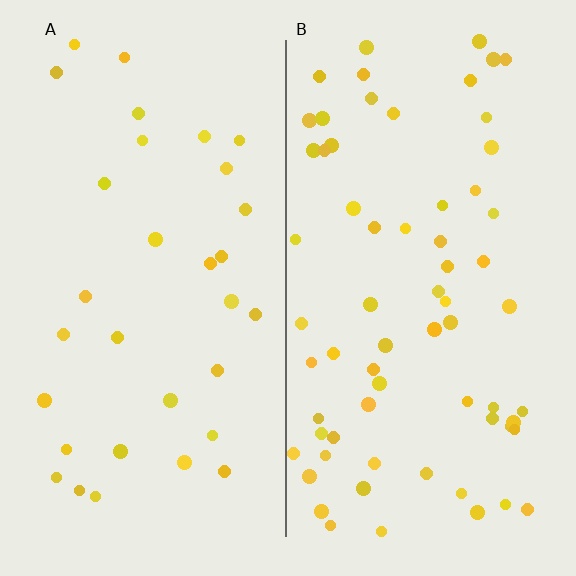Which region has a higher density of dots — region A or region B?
B (the right).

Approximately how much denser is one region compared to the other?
Approximately 2.1× — region B over region A.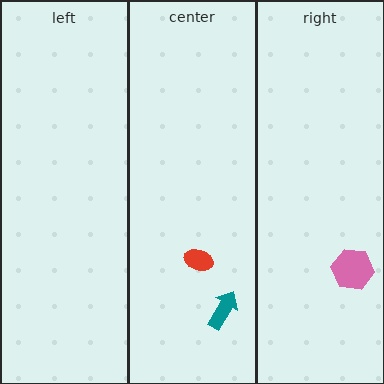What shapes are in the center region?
The teal arrow, the red ellipse.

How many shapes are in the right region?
1.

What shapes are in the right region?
The pink hexagon.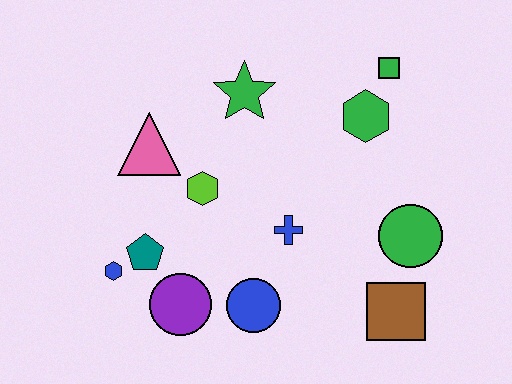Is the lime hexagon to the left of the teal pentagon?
No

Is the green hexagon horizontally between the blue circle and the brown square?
Yes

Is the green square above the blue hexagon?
Yes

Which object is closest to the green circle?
The brown square is closest to the green circle.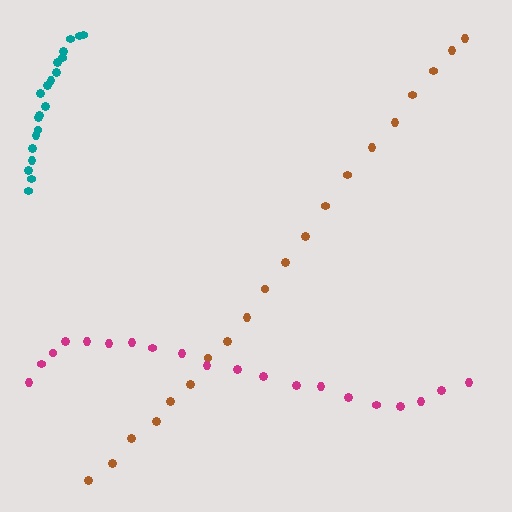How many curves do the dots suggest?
There are 3 distinct paths.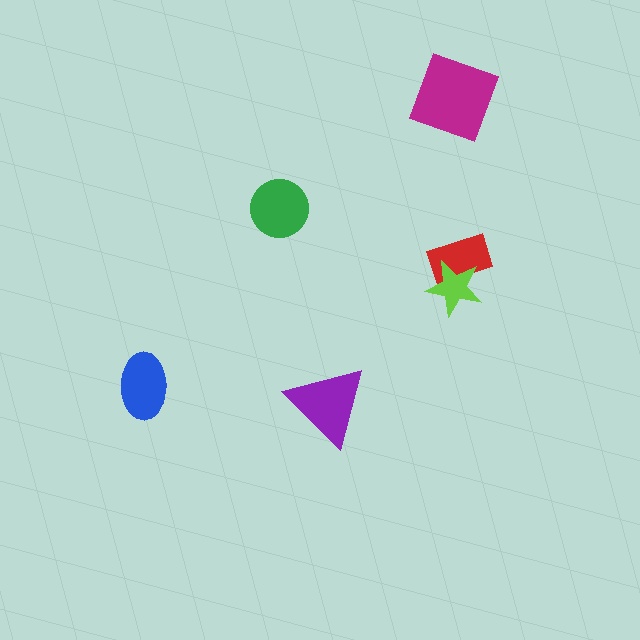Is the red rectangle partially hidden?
Yes, it is partially covered by another shape.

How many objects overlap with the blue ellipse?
0 objects overlap with the blue ellipse.